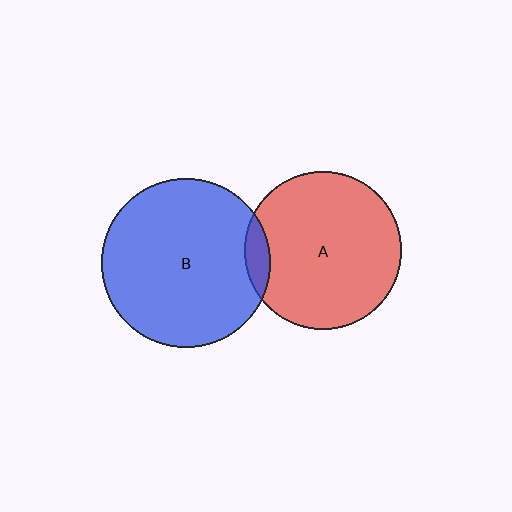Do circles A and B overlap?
Yes.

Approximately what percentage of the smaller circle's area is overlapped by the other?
Approximately 10%.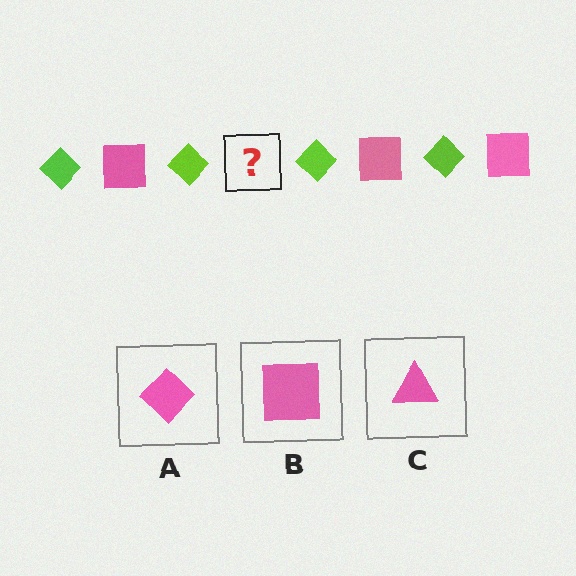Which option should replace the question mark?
Option B.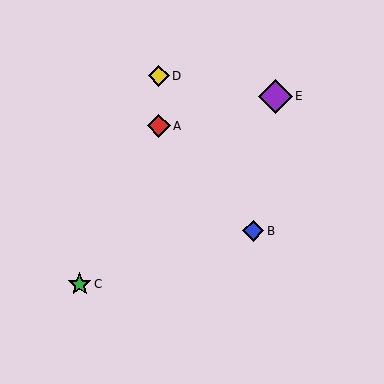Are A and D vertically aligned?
Yes, both are at x≈159.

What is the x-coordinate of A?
Object A is at x≈159.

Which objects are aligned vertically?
Objects A, D are aligned vertically.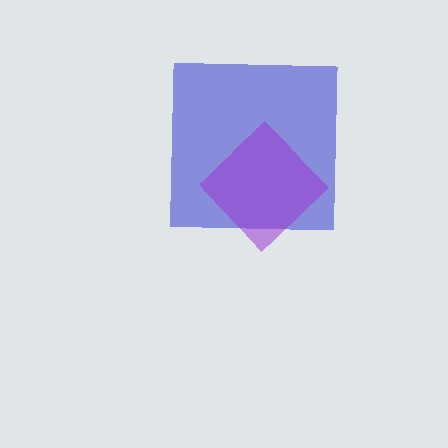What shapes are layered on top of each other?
The layered shapes are: a blue square, a purple diamond.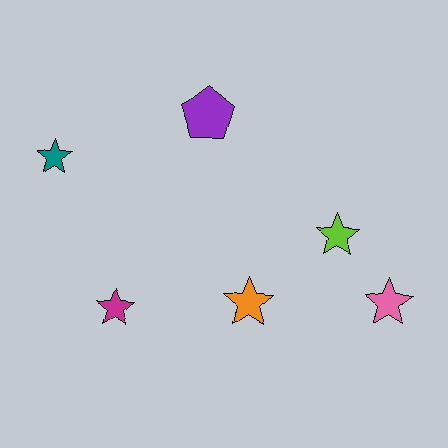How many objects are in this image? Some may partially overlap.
There are 6 objects.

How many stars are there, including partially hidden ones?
There are 5 stars.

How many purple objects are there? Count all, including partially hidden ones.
There is 1 purple object.